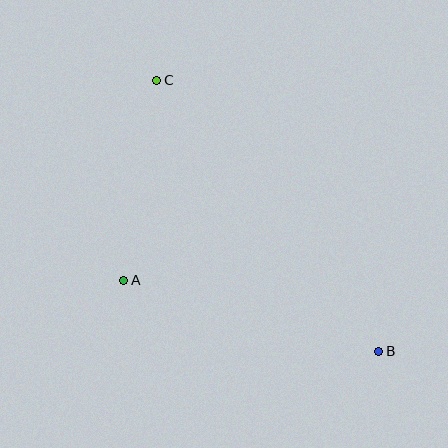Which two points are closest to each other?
Points A and C are closest to each other.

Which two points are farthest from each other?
Points B and C are farthest from each other.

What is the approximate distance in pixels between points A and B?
The distance between A and B is approximately 265 pixels.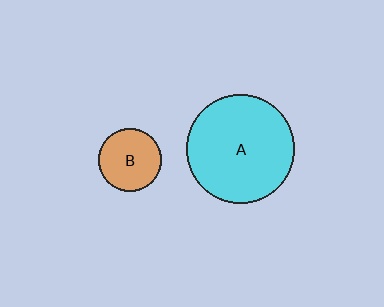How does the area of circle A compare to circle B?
Approximately 2.9 times.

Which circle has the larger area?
Circle A (cyan).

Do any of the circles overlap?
No, none of the circles overlap.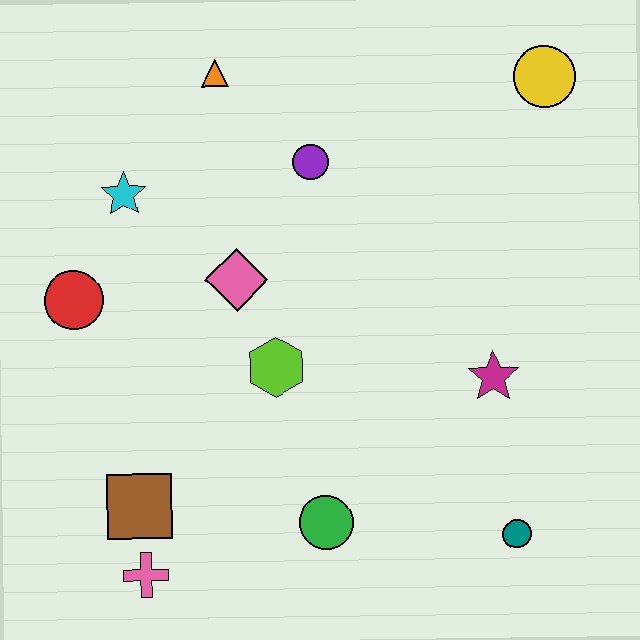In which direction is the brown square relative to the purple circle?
The brown square is below the purple circle.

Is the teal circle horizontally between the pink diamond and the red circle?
No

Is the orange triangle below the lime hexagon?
No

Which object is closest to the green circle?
The lime hexagon is closest to the green circle.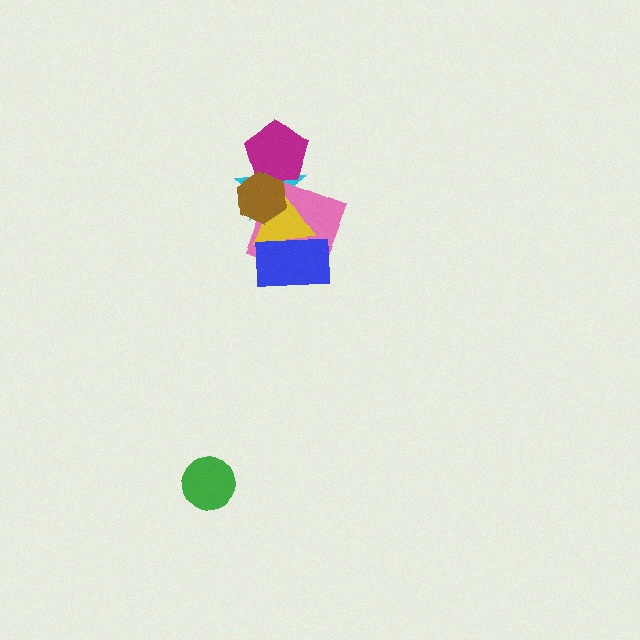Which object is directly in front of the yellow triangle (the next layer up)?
The blue rectangle is directly in front of the yellow triangle.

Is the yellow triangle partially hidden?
Yes, it is partially covered by another shape.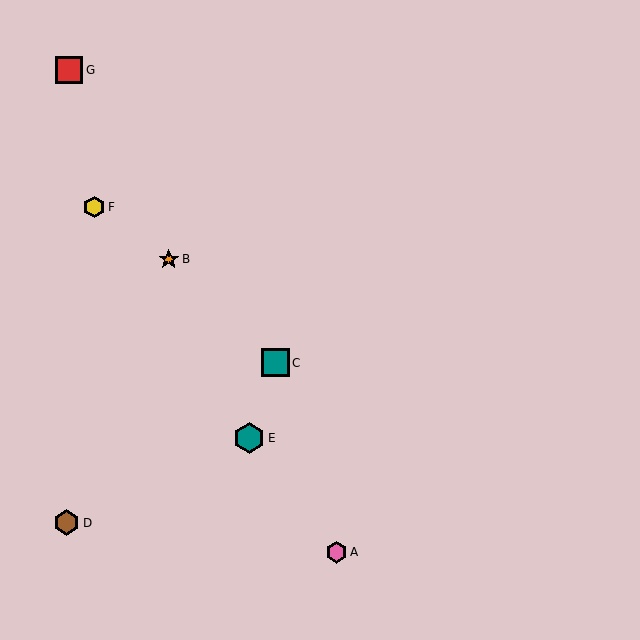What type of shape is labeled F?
Shape F is a yellow hexagon.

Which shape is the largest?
The teal hexagon (labeled E) is the largest.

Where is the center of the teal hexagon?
The center of the teal hexagon is at (249, 438).